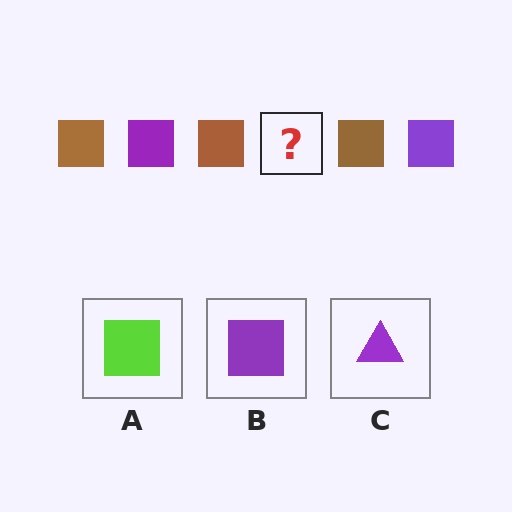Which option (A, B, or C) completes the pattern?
B.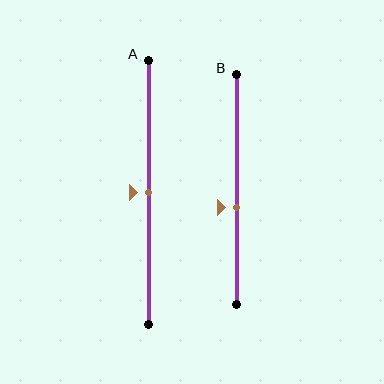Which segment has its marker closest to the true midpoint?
Segment A has its marker closest to the true midpoint.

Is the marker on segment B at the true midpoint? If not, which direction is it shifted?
No, the marker on segment B is shifted downward by about 7% of the segment length.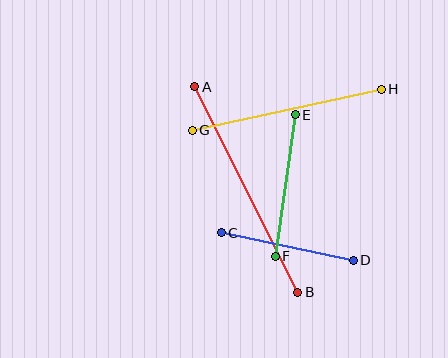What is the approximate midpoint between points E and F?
The midpoint is at approximately (285, 186) pixels.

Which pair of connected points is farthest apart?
Points A and B are farthest apart.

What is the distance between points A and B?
The distance is approximately 230 pixels.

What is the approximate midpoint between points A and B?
The midpoint is at approximately (246, 189) pixels.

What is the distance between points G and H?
The distance is approximately 193 pixels.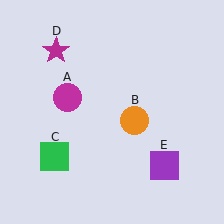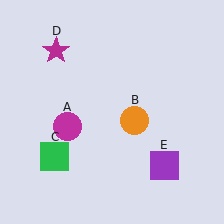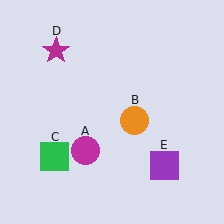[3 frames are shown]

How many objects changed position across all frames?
1 object changed position: magenta circle (object A).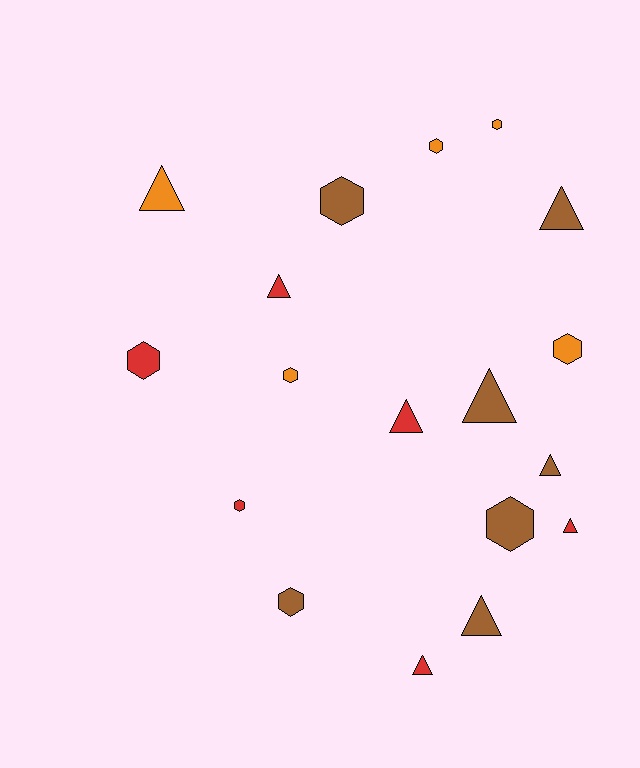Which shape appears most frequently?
Hexagon, with 9 objects.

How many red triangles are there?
There are 4 red triangles.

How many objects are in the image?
There are 18 objects.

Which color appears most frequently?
Brown, with 7 objects.